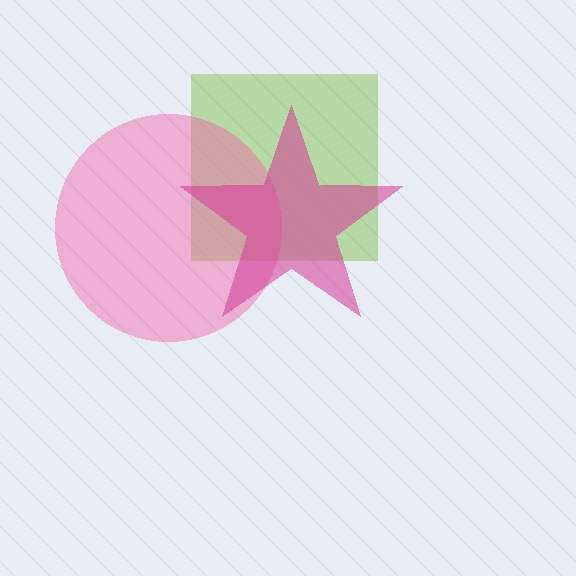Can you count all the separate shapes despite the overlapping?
Yes, there are 3 separate shapes.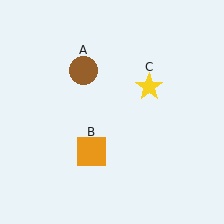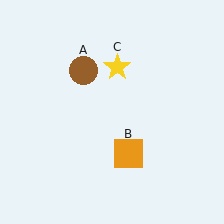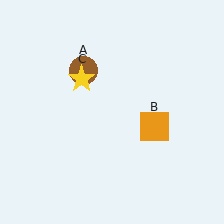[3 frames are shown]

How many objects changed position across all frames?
2 objects changed position: orange square (object B), yellow star (object C).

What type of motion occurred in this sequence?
The orange square (object B), yellow star (object C) rotated counterclockwise around the center of the scene.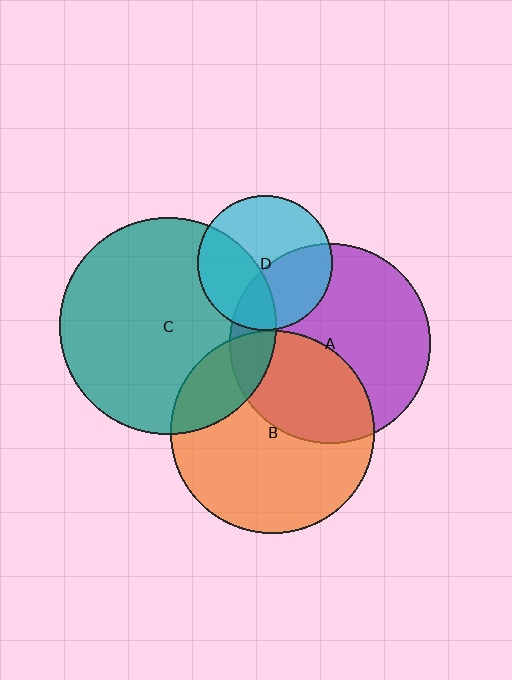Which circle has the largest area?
Circle C (teal).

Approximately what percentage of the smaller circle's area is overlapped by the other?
Approximately 35%.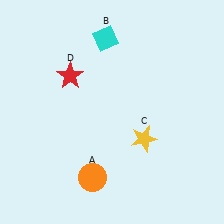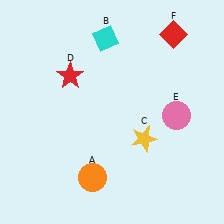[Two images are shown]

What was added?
A pink circle (E), a red diamond (F) were added in Image 2.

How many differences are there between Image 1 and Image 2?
There are 2 differences between the two images.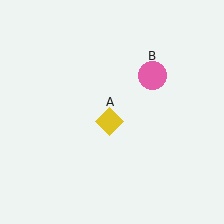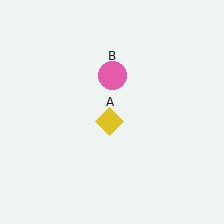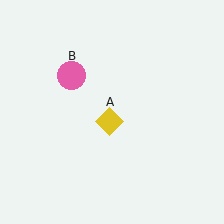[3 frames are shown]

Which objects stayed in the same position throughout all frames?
Yellow diamond (object A) remained stationary.